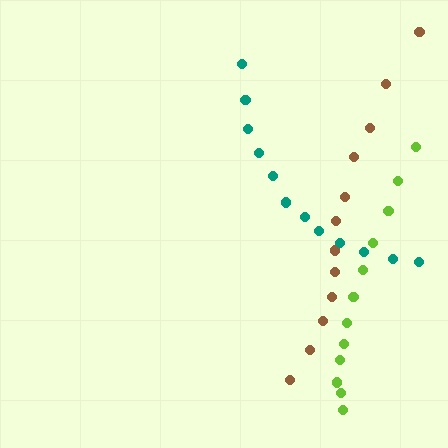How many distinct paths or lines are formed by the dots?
There are 3 distinct paths.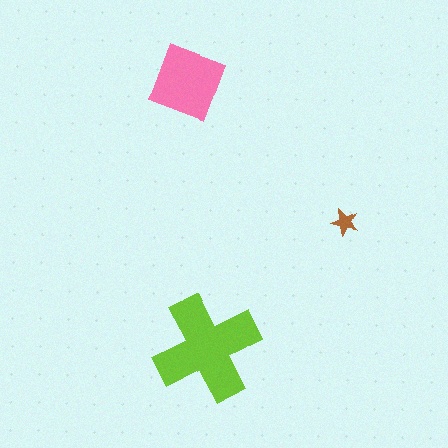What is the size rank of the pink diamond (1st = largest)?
2nd.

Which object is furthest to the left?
The pink diamond is leftmost.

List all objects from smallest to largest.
The brown star, the pink diamond, the lime cross.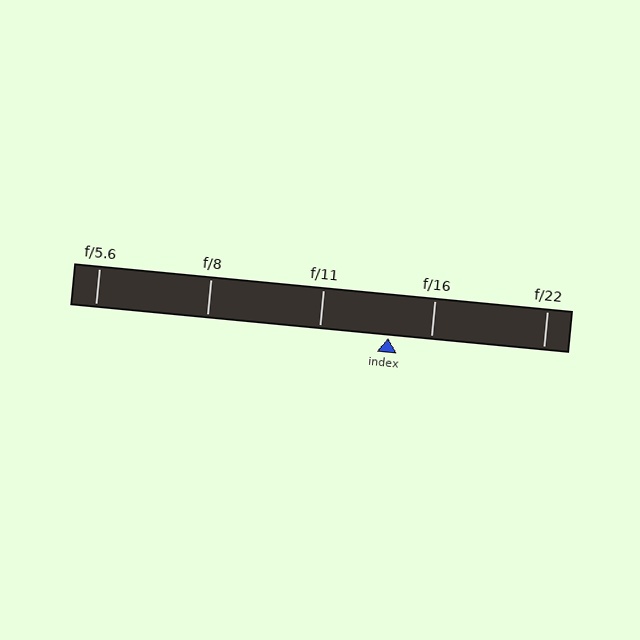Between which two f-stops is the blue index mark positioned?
The index mark is between f/11 and f/16.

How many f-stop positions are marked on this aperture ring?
There are 5 f-stop positions marked.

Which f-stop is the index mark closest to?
The index mark is closest to f/16.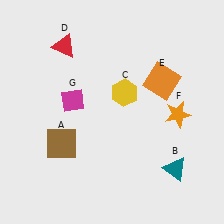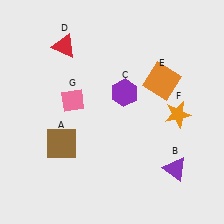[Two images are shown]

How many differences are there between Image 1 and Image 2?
There are 3 differences between the two images.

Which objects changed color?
B changed from teal to purple. C changed from yellow to purple. G changed from magenta to pink.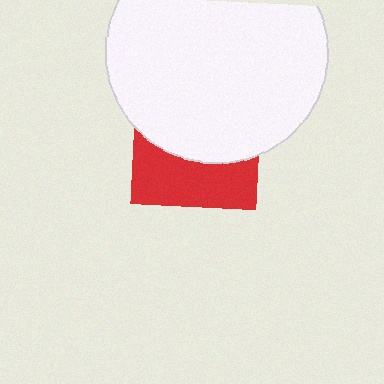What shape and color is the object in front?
The object in front is a white circle.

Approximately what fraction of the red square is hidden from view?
Roughly 59% of the red square is hidden behind the white circle.